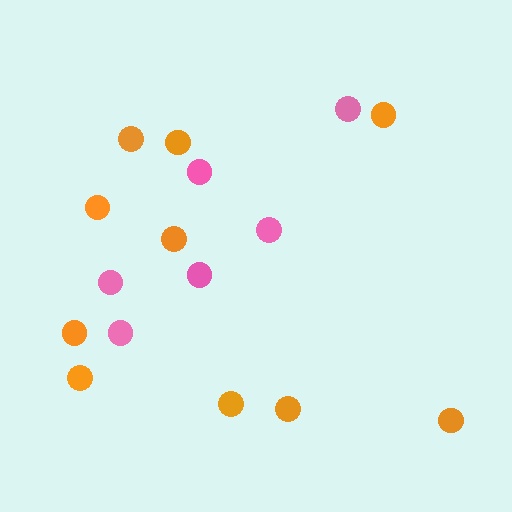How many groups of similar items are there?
There are 2 groups: one group of pink circles (6) and one group of orange circles (10).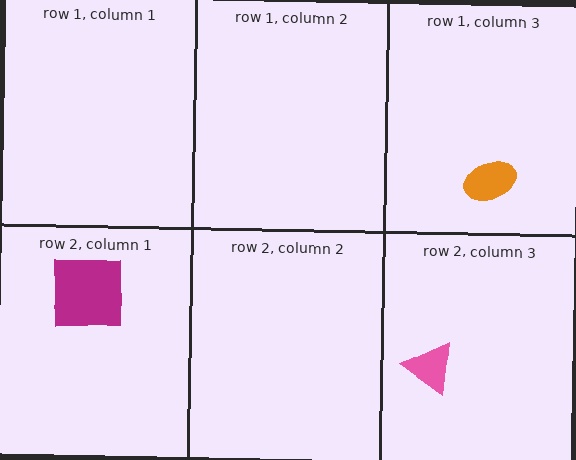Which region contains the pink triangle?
The row 2, column 3 region.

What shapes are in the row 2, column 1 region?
The magenta square.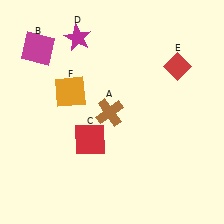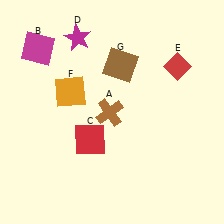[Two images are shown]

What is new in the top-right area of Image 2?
A brown square (G) was added in the top-right area of Image 2.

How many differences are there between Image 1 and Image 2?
There is 1 difference between the two images.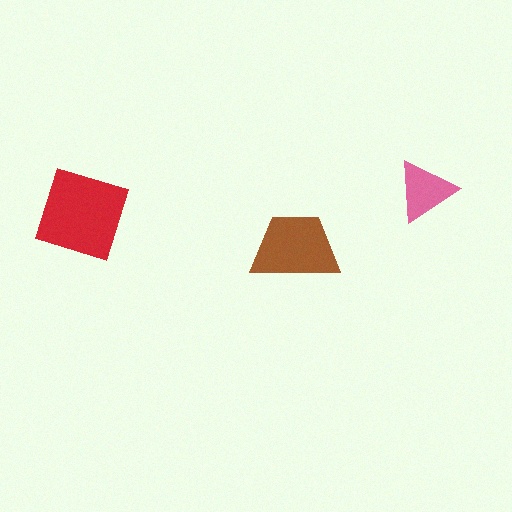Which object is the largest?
The red diamond.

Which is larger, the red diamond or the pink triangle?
The red diamond.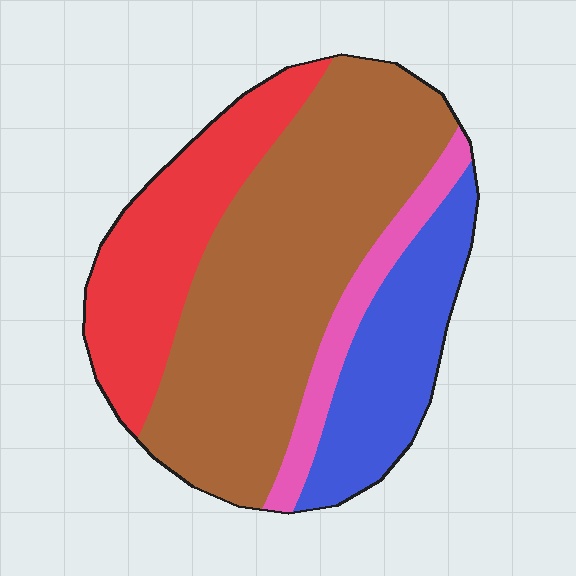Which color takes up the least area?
Pink, at roughly 10%.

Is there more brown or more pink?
Brown.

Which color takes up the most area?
Brown, at roughly 50%.